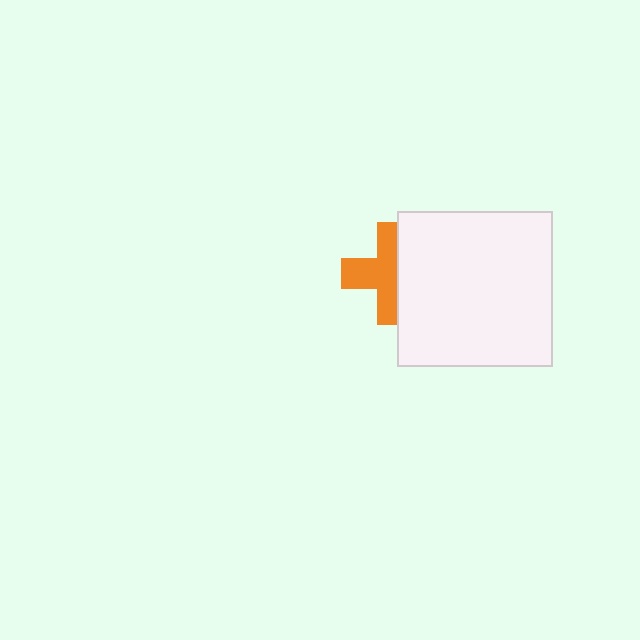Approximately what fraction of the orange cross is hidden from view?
Roughly 43% of the orange cross is hidden behind the white square.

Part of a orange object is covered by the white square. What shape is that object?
It is a cross.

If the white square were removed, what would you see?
You would see the complete orange cross.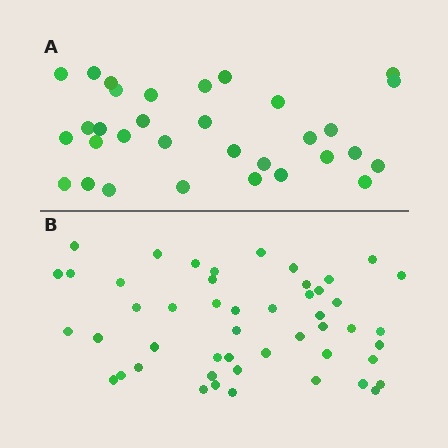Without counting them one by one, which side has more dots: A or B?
Region B (the bottom region) has more dots.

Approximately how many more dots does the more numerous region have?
Region B has approximately 15 more dots than region A.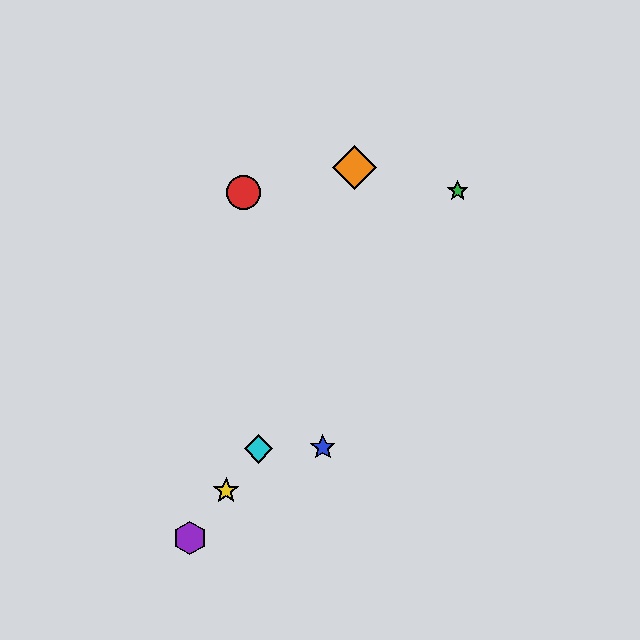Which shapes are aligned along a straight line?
The green star, the yellow star, the purple hexagon, the cyan diamond are aligned along a straight line.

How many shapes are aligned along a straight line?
4 shapes (the green star, the yellow star, the purple hexagon, the cyan diamond) are aligned along a straight line.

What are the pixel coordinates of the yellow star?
The yellow star is at (226, 491).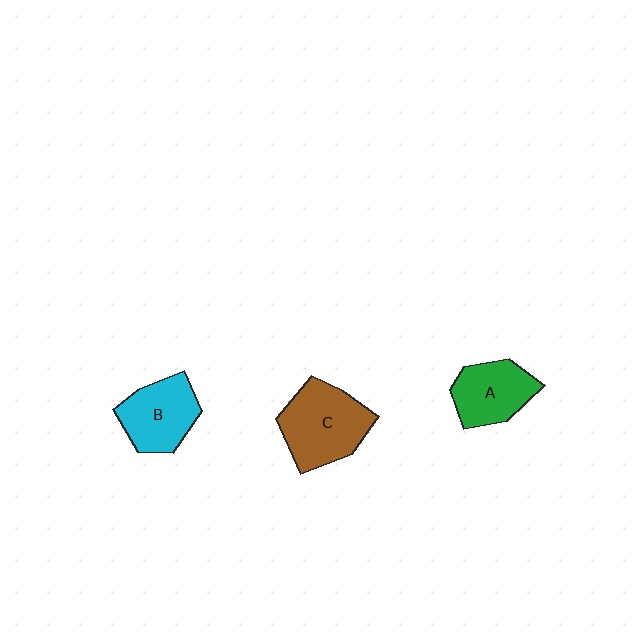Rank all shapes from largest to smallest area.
From largest to smallest: C (brown), B (cyan), A (green).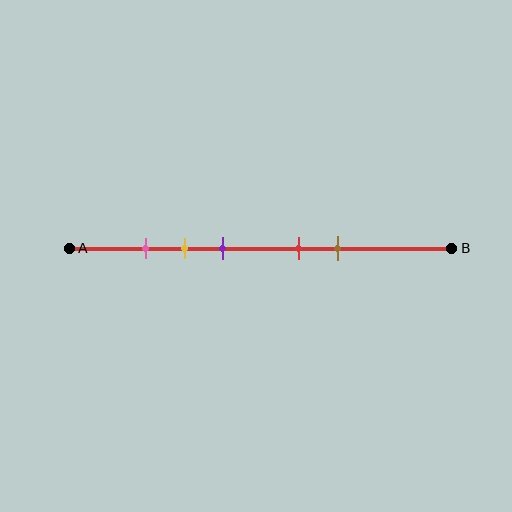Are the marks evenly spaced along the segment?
No, the marks are not evenly spaced.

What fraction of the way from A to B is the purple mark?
The purple mark is approximately 40% (0.4) of the way from A to B.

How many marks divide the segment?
There are 5 marks dividing the segment.